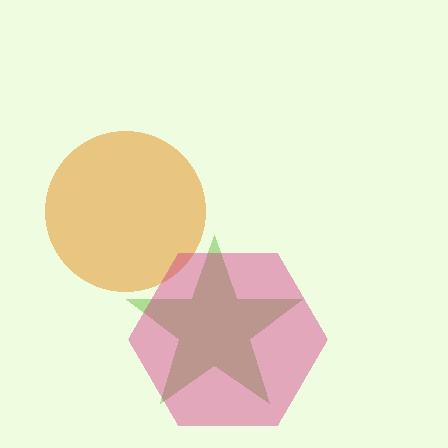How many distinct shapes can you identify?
There are 3 distinct shapes: an orange circle, a lime star, a magenta hexagon.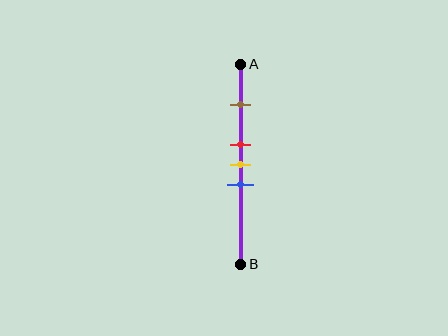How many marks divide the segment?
There are 4 marks dividing the segment.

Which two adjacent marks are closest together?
The red and yellow marks are the closest adjacent pair.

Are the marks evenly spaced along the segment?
No, the marks are not evenly spaced.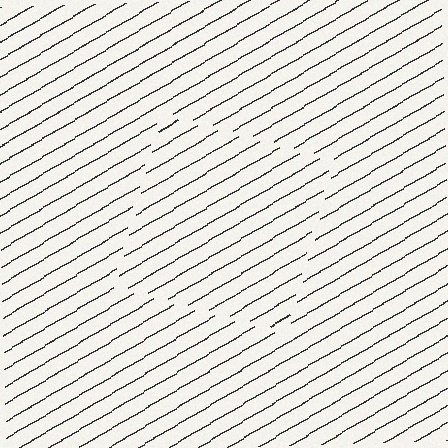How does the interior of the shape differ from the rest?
The interior of the shape contains the same grating, shifted by half a period — the contour is defined by the phase discontinuity where line-ends from the inner and outer gratings abut.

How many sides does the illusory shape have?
4 sides — the line-ends trace a square.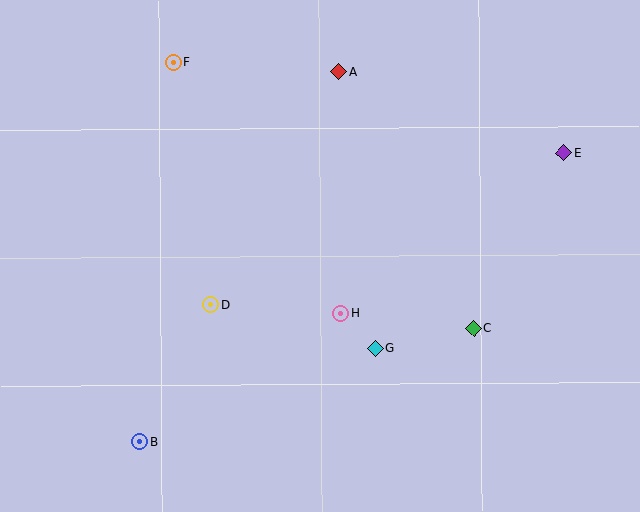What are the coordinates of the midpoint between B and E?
The midpoint between B and E is at (352, 298).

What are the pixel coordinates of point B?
Point B is at (140, 442).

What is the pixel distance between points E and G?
The distance between E and G is 271 pixels.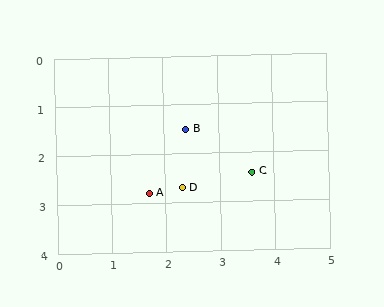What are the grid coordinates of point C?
Point C is at approximately (3.6, 2.4).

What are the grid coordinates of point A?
Point A is at approximately (1.7, 2.8).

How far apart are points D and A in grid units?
Points D and A are about 0.6 grid units apart.